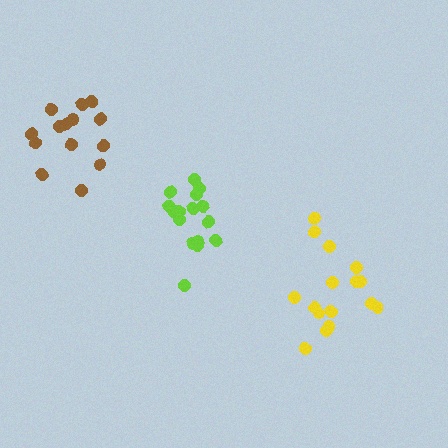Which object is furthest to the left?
The brown cluster is leftmost.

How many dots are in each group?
Group 1: 16 dots, Group 2: 16 dots, Group 3: 14 dots (46 total).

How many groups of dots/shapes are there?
There are 3 groups.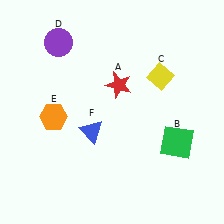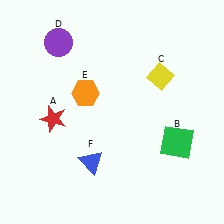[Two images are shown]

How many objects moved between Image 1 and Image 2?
3 objects moved between the two images.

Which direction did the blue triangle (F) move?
The blue triangle (F) moved down.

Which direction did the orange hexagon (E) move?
The orange hexagon (E) moved right.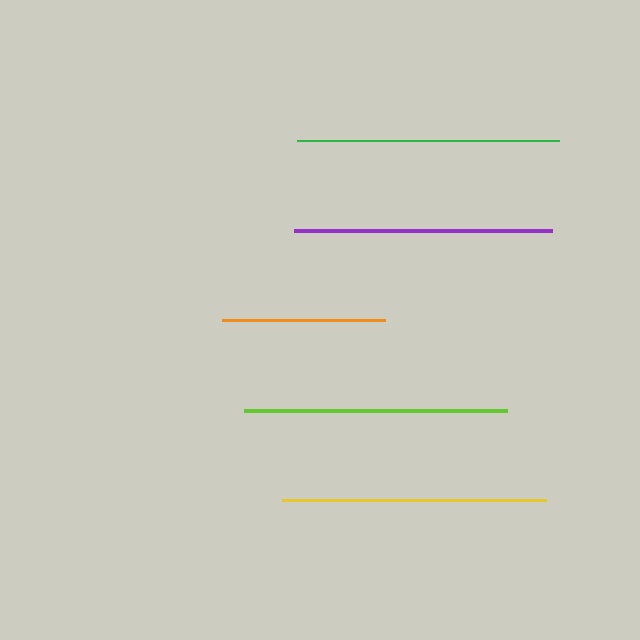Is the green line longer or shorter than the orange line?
The green line is longer than the orange line.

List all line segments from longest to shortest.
From longest to shortest: yellow, lime, green, purple, orange.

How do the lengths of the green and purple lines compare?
The green and purple lines are approximately the same length.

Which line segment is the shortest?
The orange line is the shortest at approximately 163 pixels.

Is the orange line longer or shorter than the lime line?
The lime line is longer than the orange line.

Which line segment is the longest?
The yellow line is the longest at approximately 264 pixels.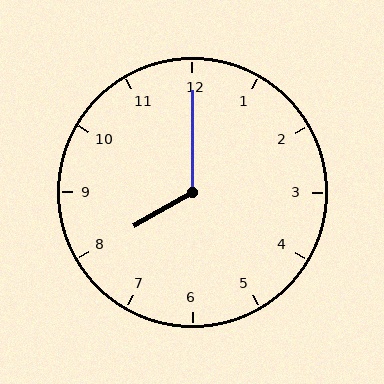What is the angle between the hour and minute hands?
Approximately 120 degrees.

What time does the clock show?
8:00.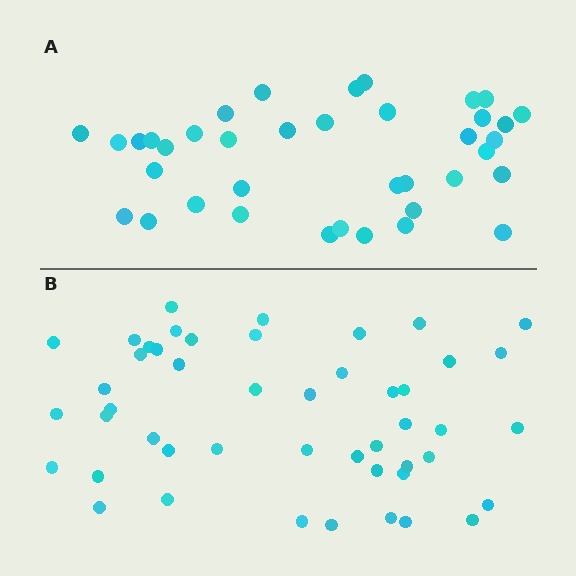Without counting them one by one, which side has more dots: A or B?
Region B (the bottom region) has more dots.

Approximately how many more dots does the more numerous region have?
Region B has roughly 10 or so more dots than region A.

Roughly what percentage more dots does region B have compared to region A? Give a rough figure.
About 25% more.